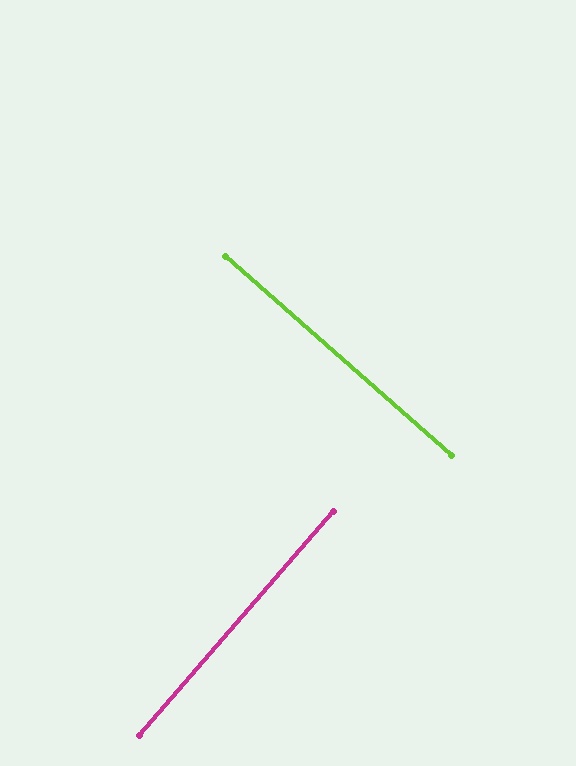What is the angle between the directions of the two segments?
Approximately 90 degrees.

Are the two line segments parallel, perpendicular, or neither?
Perpendicular — they meet at approximately 90°.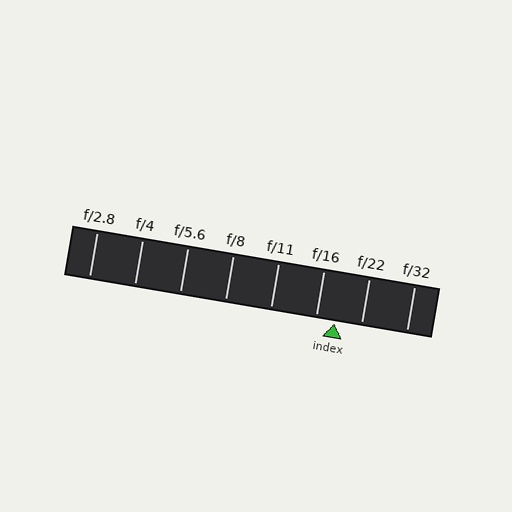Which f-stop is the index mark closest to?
The index mark is closest to f/16.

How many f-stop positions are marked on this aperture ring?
There are 8 f-stop positions marked.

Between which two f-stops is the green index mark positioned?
The index mark is between f/16 and f/22.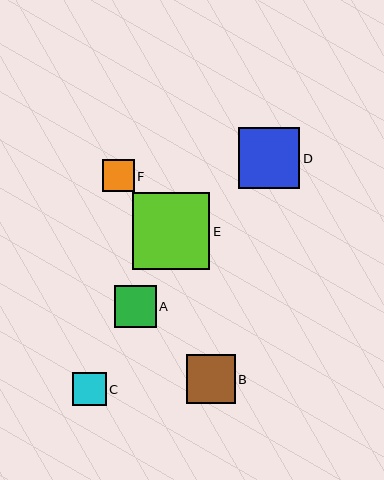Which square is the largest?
Square E is the largest with a size of approximately 77 pixels.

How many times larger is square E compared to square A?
Square E is approximately 1.8 times the size of square A.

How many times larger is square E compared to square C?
Square E is approximately 2.3 times the size of square C.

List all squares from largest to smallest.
From largest to smallest: E, D, B, A, C, F.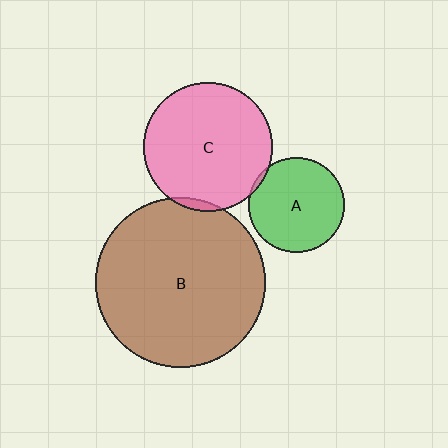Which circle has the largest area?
Circle B (brown).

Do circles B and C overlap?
Yes.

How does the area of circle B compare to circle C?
Approximately 1.7 times.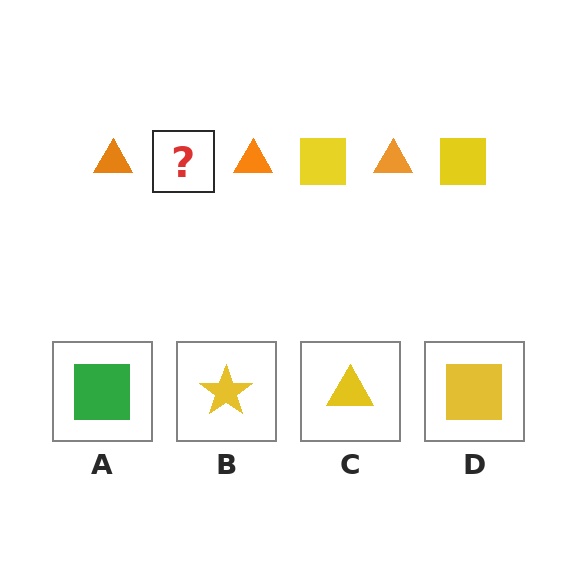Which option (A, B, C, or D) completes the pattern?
D.